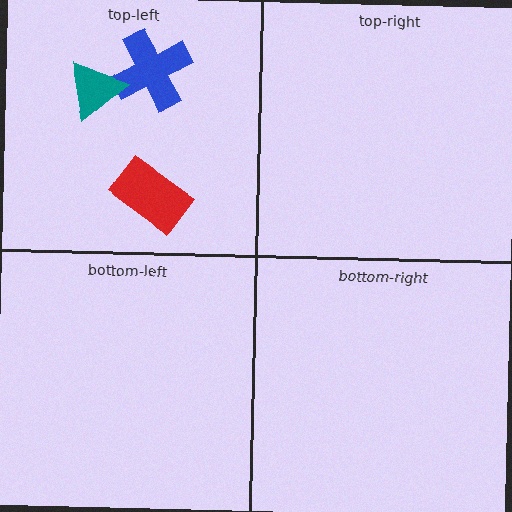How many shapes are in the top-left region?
3.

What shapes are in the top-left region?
The red rectangle, the blue cross, the teal triangle.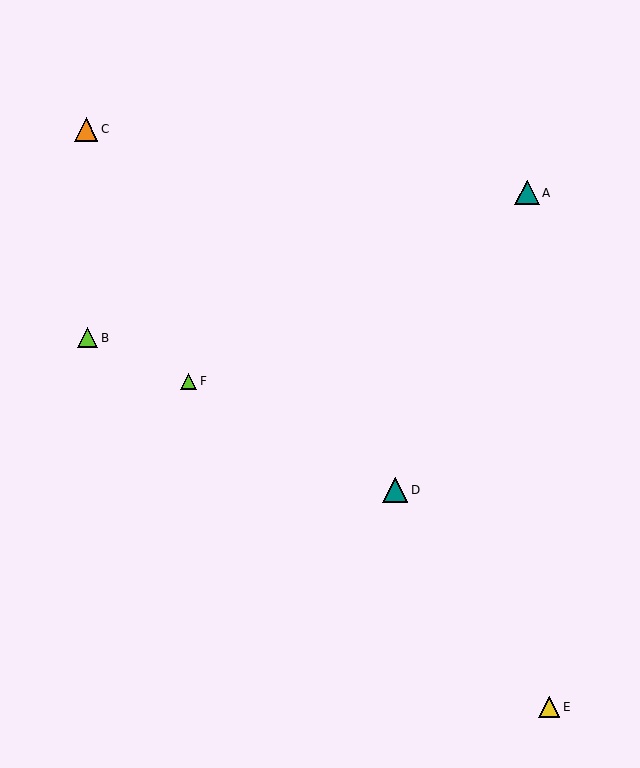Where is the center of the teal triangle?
The center of the teal triangle is at (395, 490).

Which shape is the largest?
The teal triangle (labeled D) is the largest.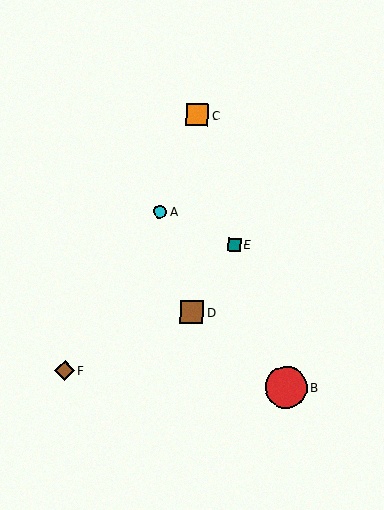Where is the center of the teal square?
The center of the teal square is at (234, 245).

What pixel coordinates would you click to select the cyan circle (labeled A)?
Click at (160, 212) to select the cyan circle A.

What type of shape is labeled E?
Shape E is a teal square.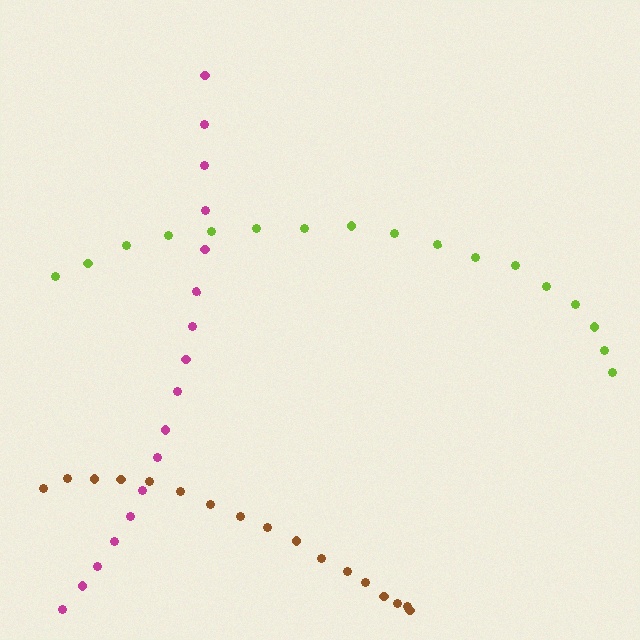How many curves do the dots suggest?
There are 3 distinct paths.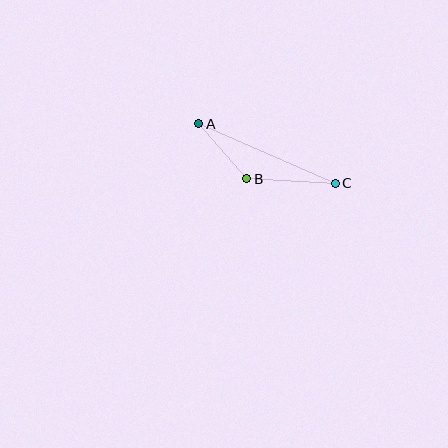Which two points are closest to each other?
Points A and B are closest to each other.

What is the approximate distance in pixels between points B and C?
The distance between B and C is approximately 88 pixels.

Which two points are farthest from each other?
Points A and C are farthest from each other.